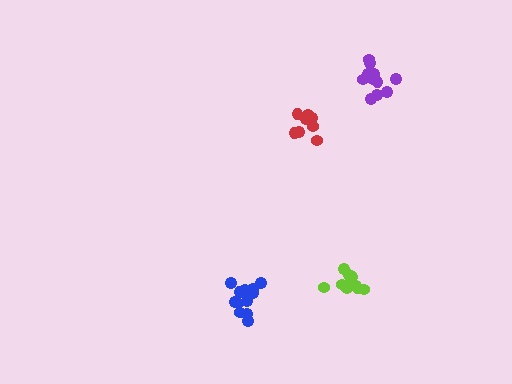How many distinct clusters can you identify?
There are 4 distinct clusters.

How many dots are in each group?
Group 1: 11 dots, Group 2: 11 dots, Group 3: 13 dots, Group 4: 9 dots (44 total).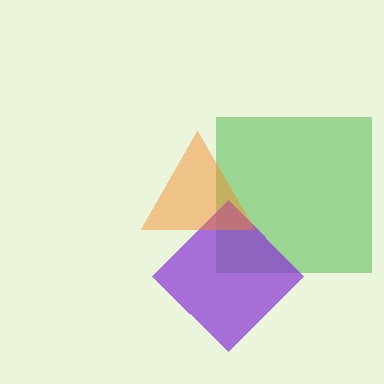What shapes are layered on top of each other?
The layered shapes are: a green square, a purple diamond, an orange triangle.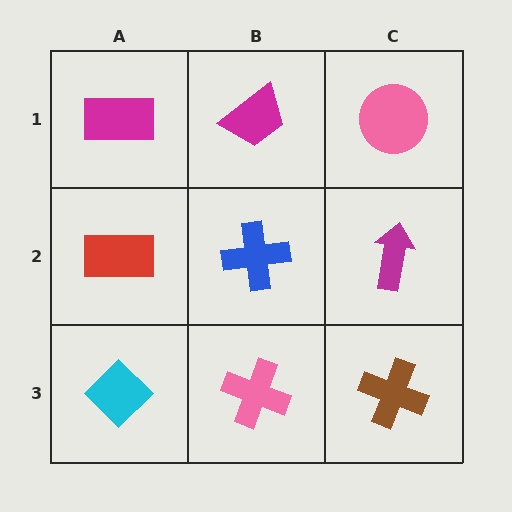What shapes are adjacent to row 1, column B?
A blue cross (row 2, column B), a magenta rectangle (row 1, column A), a pink circle (row 1, column C).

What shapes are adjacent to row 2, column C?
A pink circle (row 1, column C), a brown cross (row 3, column C), a blue cross (row 2, column B).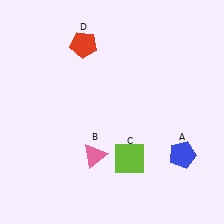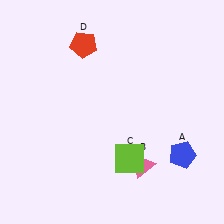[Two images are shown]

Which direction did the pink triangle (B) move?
The pink triangle (B) moved right.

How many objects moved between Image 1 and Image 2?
1 object moved between the two images.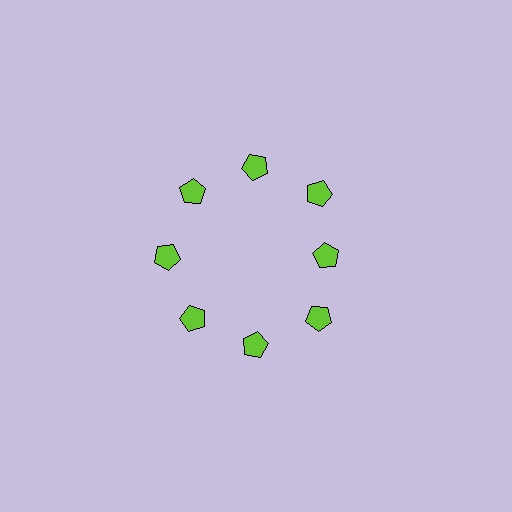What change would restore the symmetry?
The symmetry would be restored by moving it outward, back onto the ring so that all 8 pentagons sit at equal angles and equal distance from the center.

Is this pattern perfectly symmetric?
No. The 8 lime pentagons are arranged in a ring, but one element near the 3 o'clock position is pulled inward toward the center, breaking the 8-fold rotational symmetry.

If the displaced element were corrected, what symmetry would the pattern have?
It would have 8-fold rotational symmetry — the pattern would map onto itself every 45 degrees.